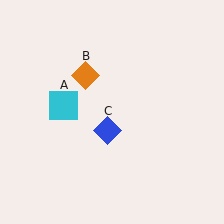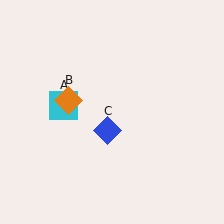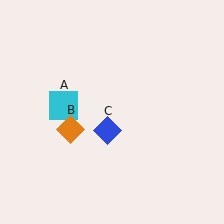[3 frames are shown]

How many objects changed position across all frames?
1 object changed position: orange diamond (object B).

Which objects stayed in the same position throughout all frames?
Cyan square (object A) and blue diamond (object C) remained stationary.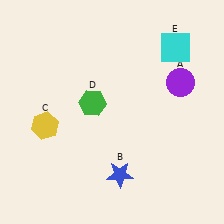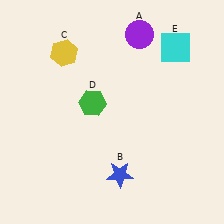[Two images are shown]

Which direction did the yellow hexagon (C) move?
The yellow hexagon (C) moved up.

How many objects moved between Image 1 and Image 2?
2 objects moved between the two images.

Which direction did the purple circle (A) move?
The purple circle (A) moved up.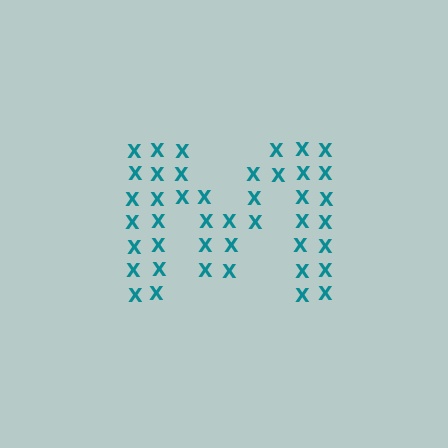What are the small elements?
The small elements are letter X's.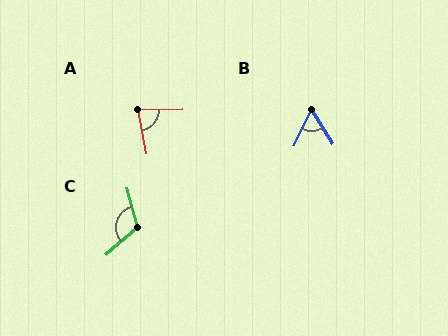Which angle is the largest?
C, at approximately 116 degrees.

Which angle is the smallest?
B, at approximately 58 degrees.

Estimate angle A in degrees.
Approximately 79 degrees.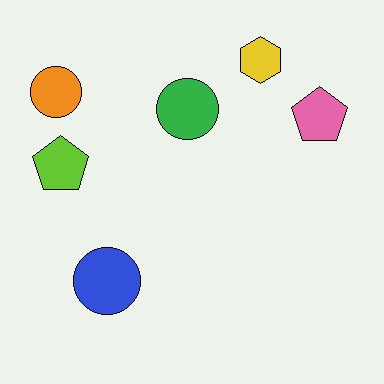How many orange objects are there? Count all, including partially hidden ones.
There is 1 orange object.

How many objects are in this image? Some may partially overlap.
There are 6 objects.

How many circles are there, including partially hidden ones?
There are 3 circles.